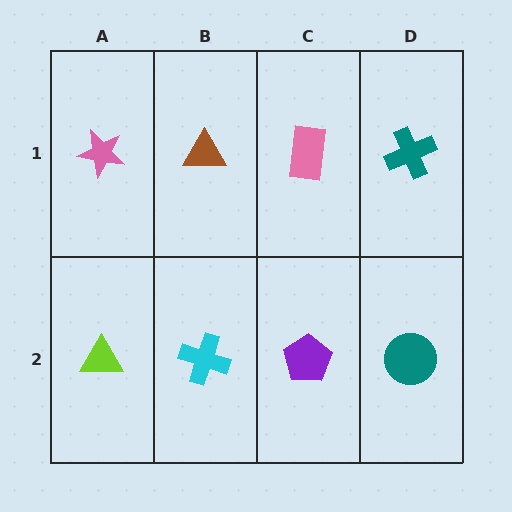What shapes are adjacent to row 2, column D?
A teal cross (row 1, column D), a purple pentagon (row 2, column C).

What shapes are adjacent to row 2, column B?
A brown triangle (row 1, column B), a lime triangle (row 2, column A), a purple pentagon (row 2, column C).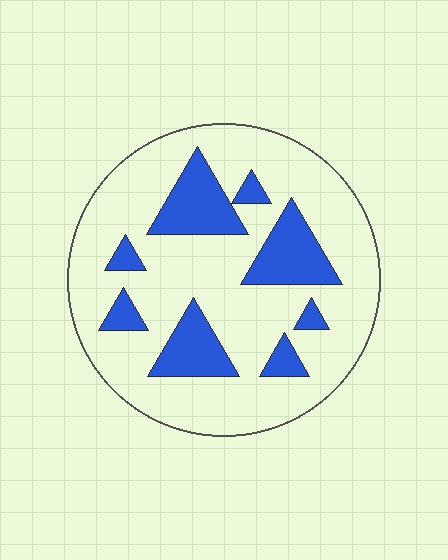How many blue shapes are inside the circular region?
8.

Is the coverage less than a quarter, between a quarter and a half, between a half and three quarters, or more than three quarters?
Less than a quarter.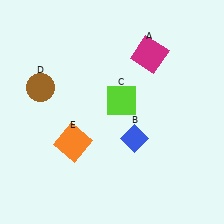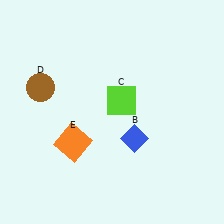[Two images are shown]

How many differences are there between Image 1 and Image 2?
There is 1 difference between the two images.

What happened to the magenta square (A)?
The magenta square (A) was removed in Image 2. It was in the top-right area of Image 1.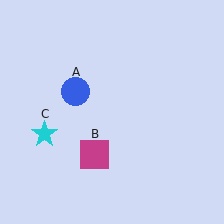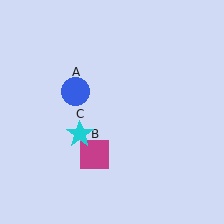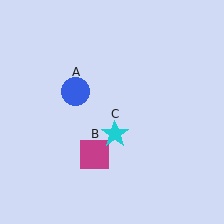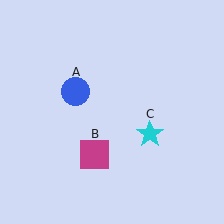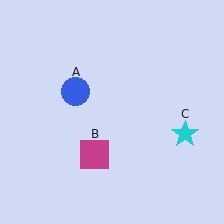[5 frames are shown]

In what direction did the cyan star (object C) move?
The cyan star (object C) moved right.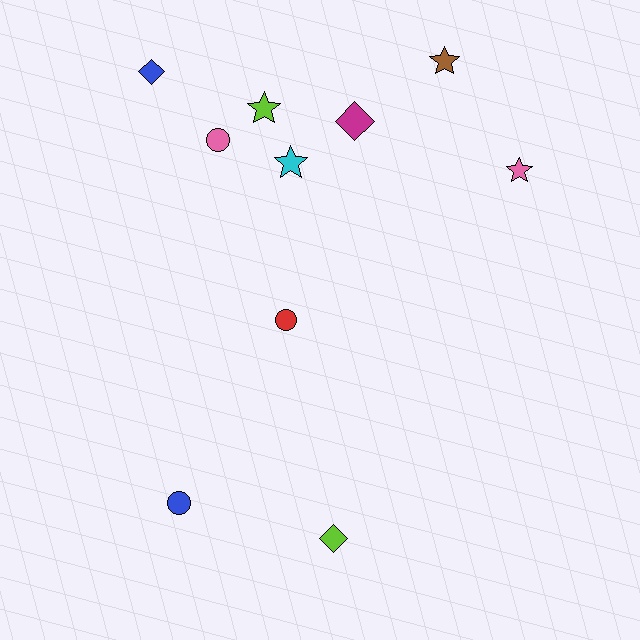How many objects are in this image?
There are 10 objects.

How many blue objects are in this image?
There are 2 blue objects.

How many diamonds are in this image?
There are 3 diamonds.